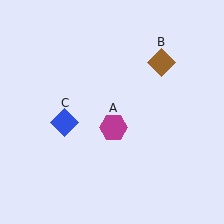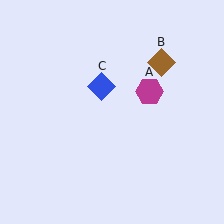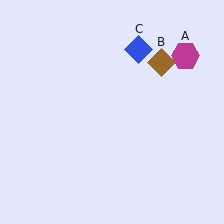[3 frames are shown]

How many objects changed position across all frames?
2 objects changed position: magenta hexagon (object A), blue diamond (object C).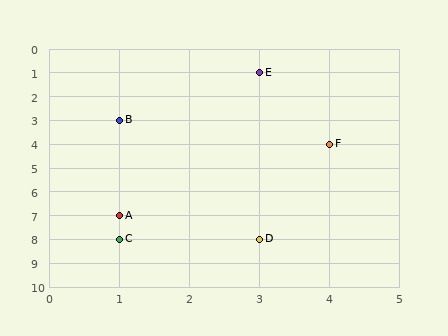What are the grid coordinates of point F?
Point F is at grid coordinates (4, 4).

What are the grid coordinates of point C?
Point C is at grid coordinates (1, 8).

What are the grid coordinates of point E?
Point E is at grid coordinates (3, 1).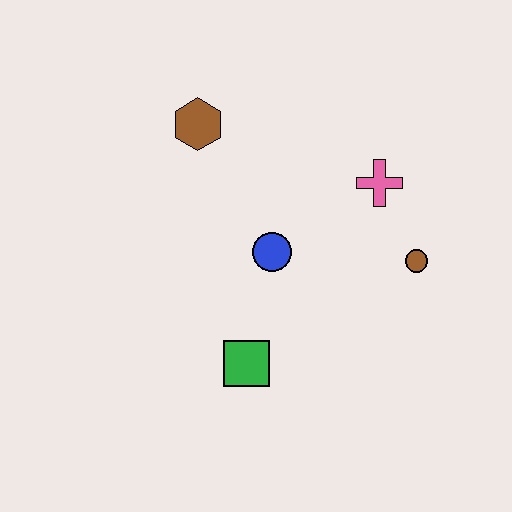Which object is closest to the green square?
The blue circle is closest to the green square.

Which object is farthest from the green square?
The brown hexagon is farthest from the green square.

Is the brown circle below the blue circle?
Yes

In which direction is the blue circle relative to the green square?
The blue circle is above the green square.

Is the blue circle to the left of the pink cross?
Yes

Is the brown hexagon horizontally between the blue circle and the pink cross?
No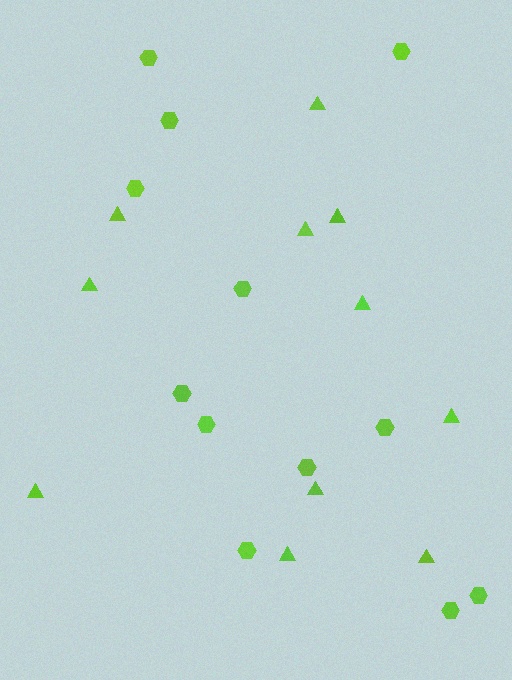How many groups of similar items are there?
There are 2 groups: one group of hexagons (12) and one group of triangles (11).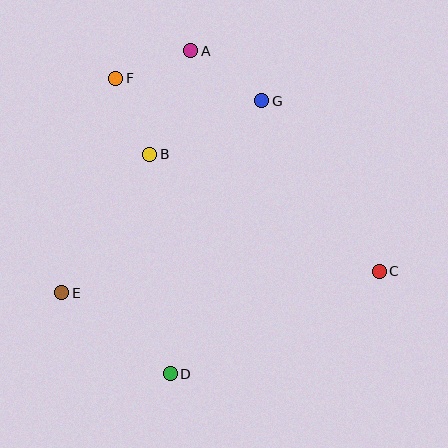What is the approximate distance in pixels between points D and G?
The distance between D and G is approximately 288 pixels.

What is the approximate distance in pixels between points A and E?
The distance between A and E is approximately 274 pixels.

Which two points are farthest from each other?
Points C and F are farthest from each other.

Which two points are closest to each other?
Points A and F are closest to each other.